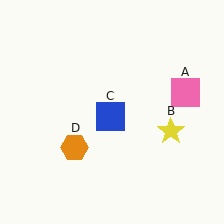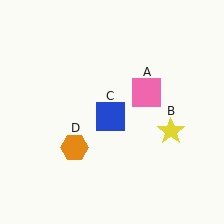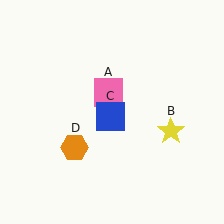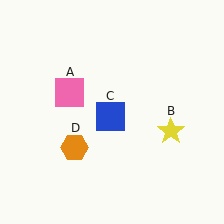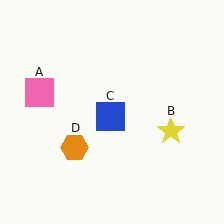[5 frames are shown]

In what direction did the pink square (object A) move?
The pink square (object A) moved left.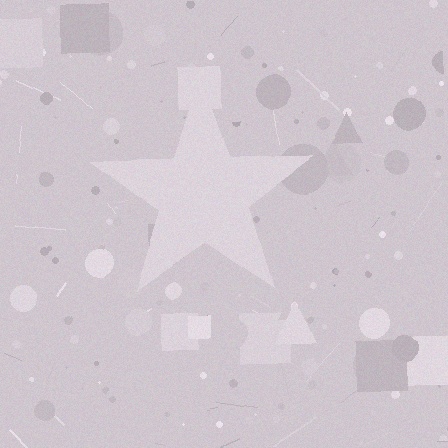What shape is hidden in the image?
A star is hidden in the image.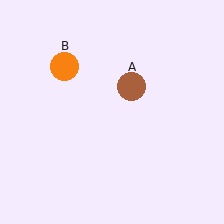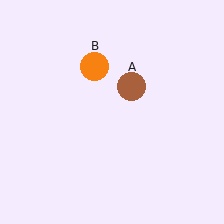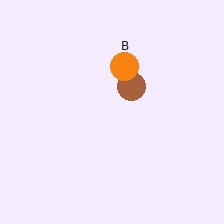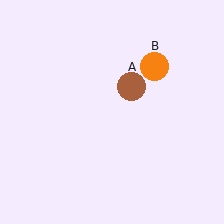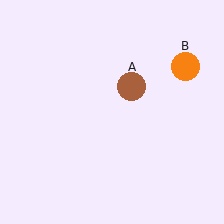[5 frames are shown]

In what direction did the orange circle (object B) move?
The orange circle (object B) moved right.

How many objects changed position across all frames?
1 object changed position: orange circle (object B).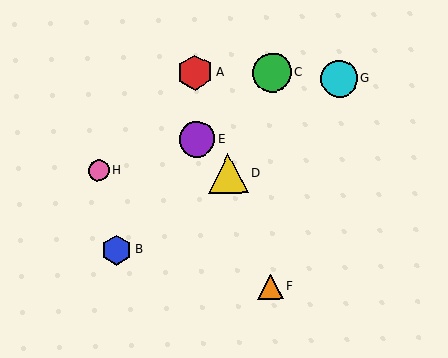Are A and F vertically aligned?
No, A is at x≈195 and F is at x≈270.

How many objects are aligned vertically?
2 objects (A, E) are aligned vertically.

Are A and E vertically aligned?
Yes, both are at x≈195.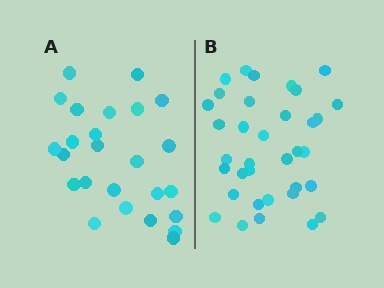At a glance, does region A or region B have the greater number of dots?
Region B (the right region) has more dots.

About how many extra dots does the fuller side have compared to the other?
Region B has roughly 10 or so more dots than region A.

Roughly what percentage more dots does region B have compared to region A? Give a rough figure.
About 40% more.